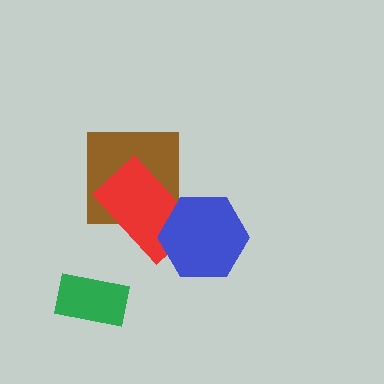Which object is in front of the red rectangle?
The blue hexagon is in front of the red rectangle.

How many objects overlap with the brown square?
1 object overlaps with the brown square.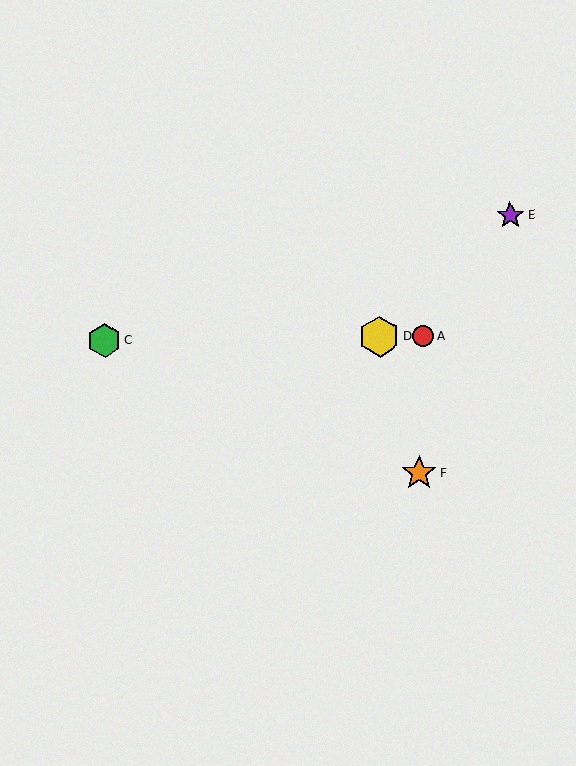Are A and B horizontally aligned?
Yes, both are at y≈336.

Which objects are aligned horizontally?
Objects A, B, C, D are aligned horizontally.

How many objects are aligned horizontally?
4 objects (A, B, C, D) are aligned horizontally.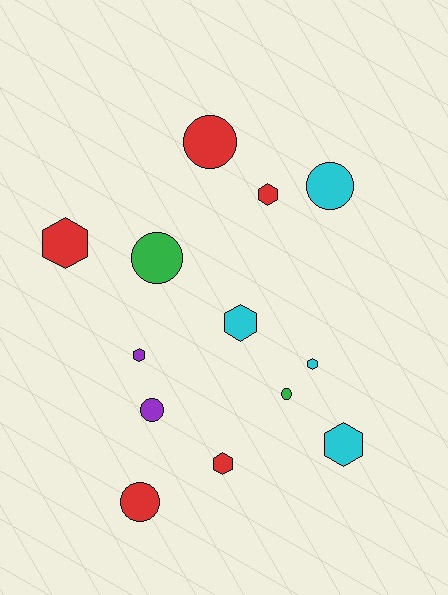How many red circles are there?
There are 2 red circles.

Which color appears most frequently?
Red, with 5 objects.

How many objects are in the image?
There are 13 objects.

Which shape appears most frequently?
Hexagon, with 7 objects.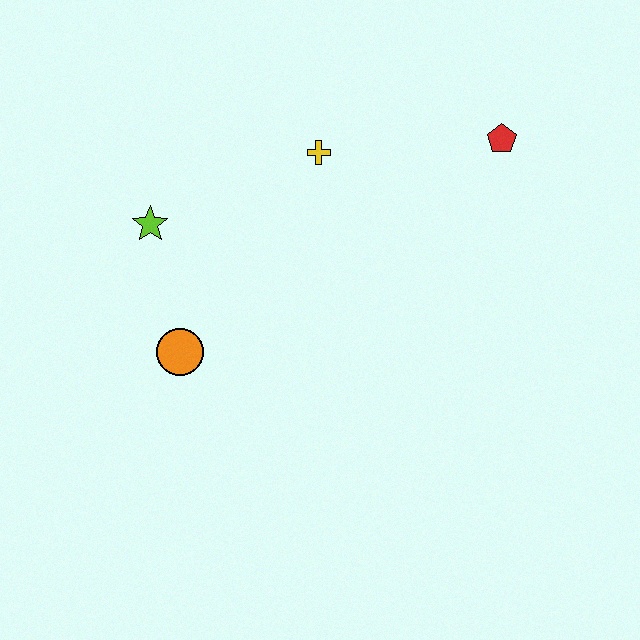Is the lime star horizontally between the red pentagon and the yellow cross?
No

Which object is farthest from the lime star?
The red pentagon is farthest from the lime star.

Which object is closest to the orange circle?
The lime star is closest to the orange circle.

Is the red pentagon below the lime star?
No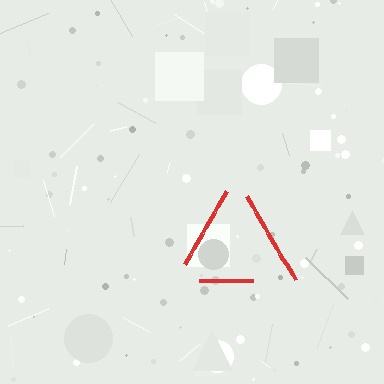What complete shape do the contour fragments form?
The contour fragments form a triangle.